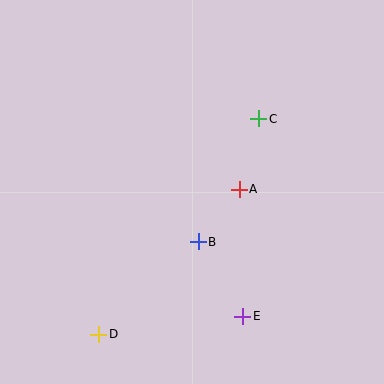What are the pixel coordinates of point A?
Point A is at (239, 189).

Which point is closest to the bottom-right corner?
Point E is closest to the bottom-right corner.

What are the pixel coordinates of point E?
Point E is at (243, 316).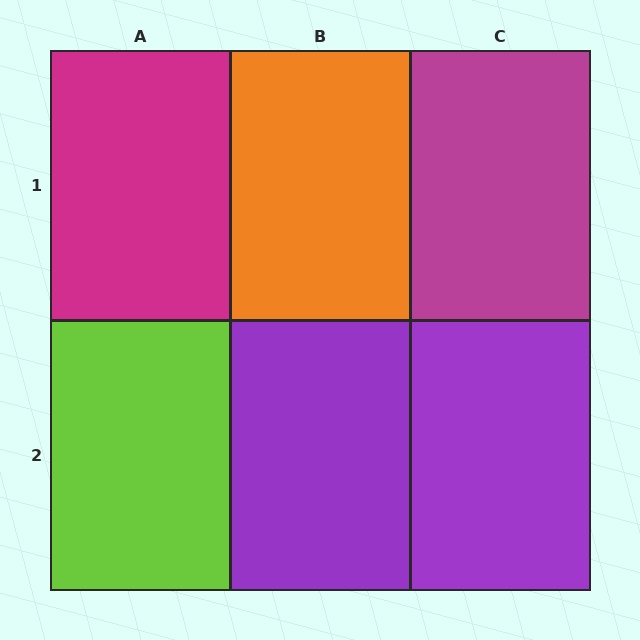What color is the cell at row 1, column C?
Magenta.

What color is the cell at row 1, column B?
Orange.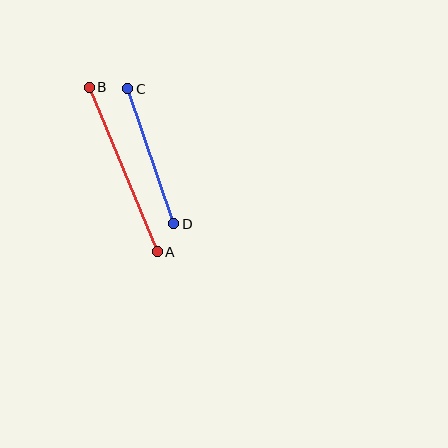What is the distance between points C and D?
The distance is approximately 143 pixels.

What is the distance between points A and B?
The distance is approximately 178 pixels.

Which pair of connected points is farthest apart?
Points A and B are farthest apart.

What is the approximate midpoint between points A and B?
The midpoint is at approximately (123, 170) pixels.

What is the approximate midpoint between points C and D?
The midpoint is at approximately (151, 156) pixels.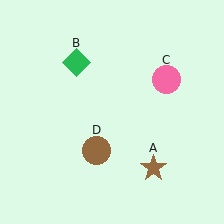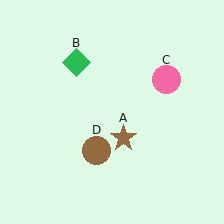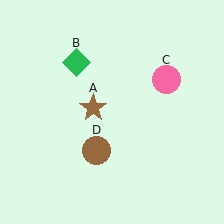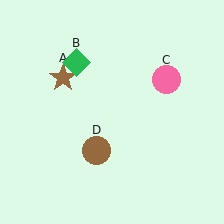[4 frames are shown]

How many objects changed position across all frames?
1 object changed position: brown star (object A).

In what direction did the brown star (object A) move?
The brown star (object A) moved up and to the left.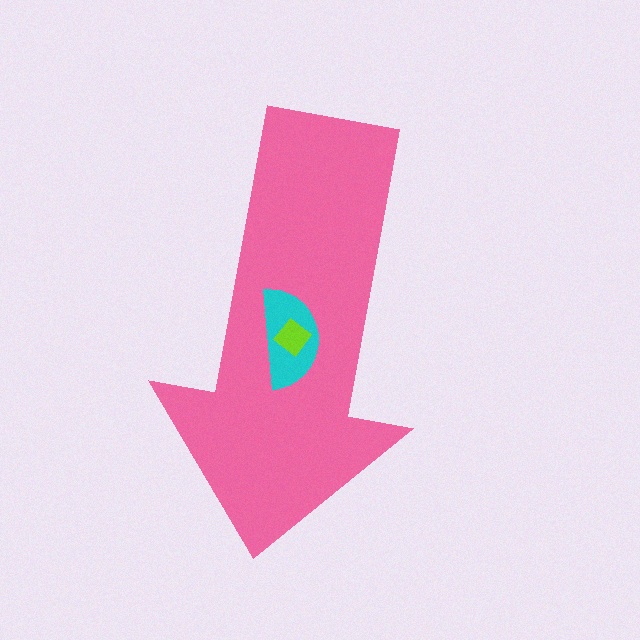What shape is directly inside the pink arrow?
The cyan semicircle.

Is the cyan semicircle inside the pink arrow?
Yes.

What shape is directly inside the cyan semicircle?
The lime diamond.